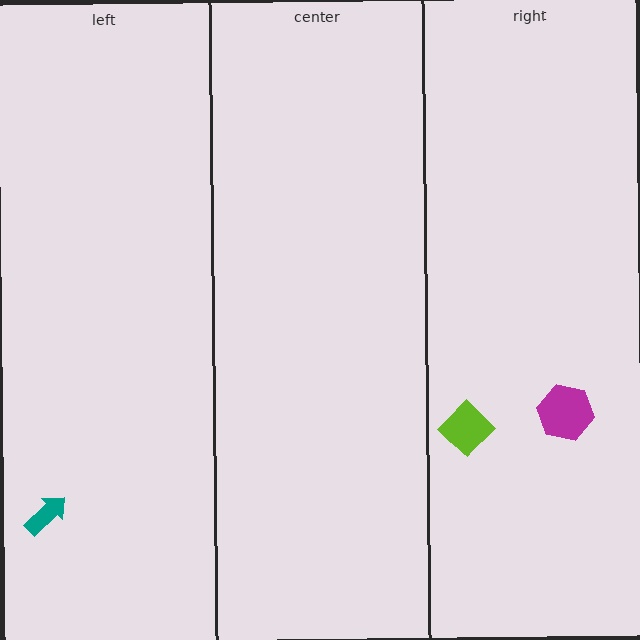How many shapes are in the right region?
2.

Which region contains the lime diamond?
The right region.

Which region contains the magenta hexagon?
The right region.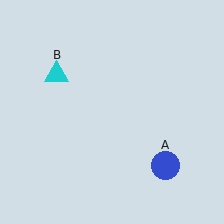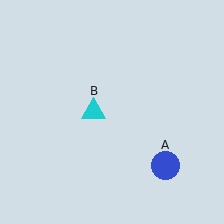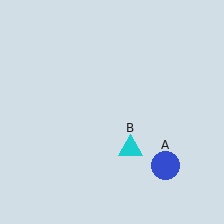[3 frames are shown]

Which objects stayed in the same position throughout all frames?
Blue circle (object A) remained stationary.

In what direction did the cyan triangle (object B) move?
The cyan triangle (object B) moved down and to the right.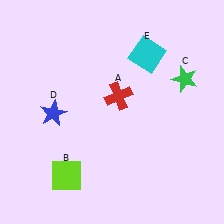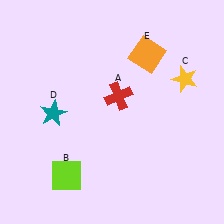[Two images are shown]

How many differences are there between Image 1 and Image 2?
There are 3 differences between the two images.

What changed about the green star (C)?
In Image 1, C is green. In Image 2, it changed to yellow.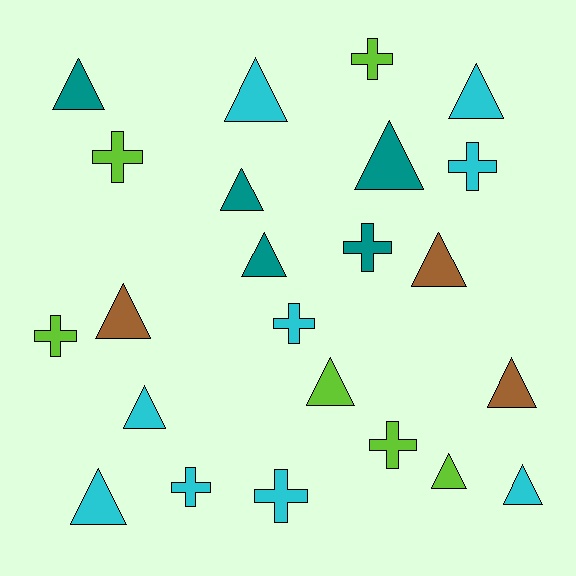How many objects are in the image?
There are 23 objects.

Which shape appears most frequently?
Triangle, with 14 objects.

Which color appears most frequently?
Cyan, with 9 objects.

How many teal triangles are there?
There are 4 teal triangles.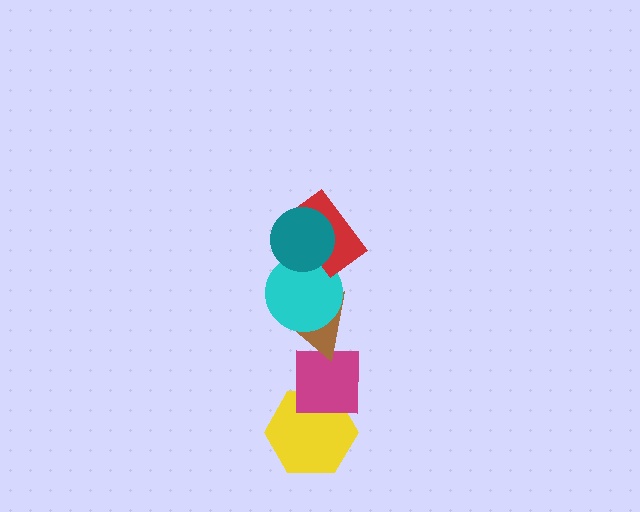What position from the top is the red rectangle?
The red rectangle is 2nd from the top.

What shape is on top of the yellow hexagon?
The magenta square is on top of the yellow hexagon.